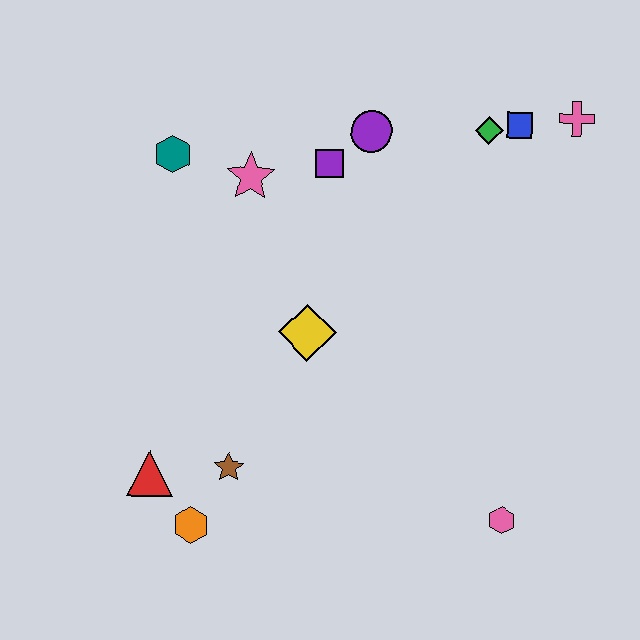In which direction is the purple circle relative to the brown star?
The purple circle is above the brown star.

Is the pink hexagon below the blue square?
Yes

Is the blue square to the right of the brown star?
Yes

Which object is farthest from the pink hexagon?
The teal hexagon is farthest from the pink hexagon.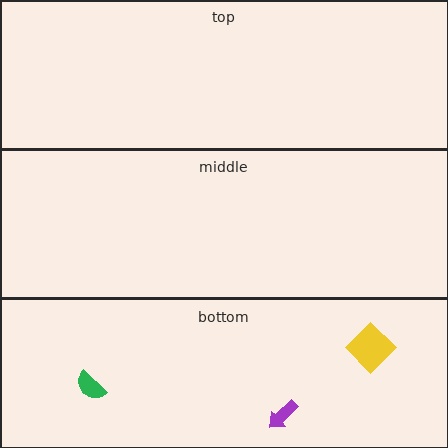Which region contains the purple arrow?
The bottom region.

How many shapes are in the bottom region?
3.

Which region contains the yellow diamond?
The bottom region.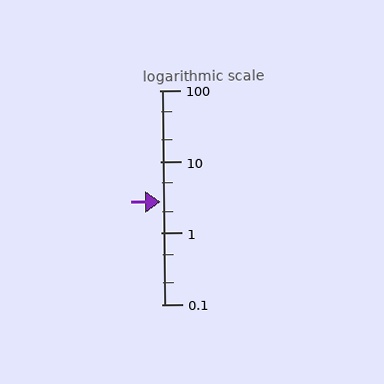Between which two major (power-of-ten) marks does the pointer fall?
The pointer is between 1 and 10.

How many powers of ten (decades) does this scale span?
The scale spans 3 decades, from 0.1 to 100.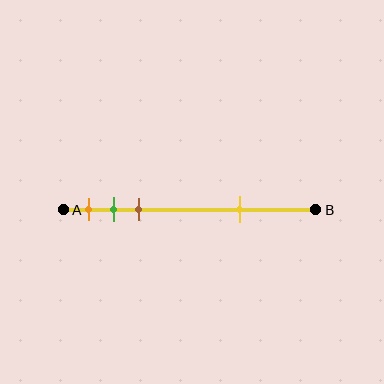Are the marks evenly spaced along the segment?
No, the marks are not evenly spaced.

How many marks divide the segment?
There are 4 marks dividing the segment.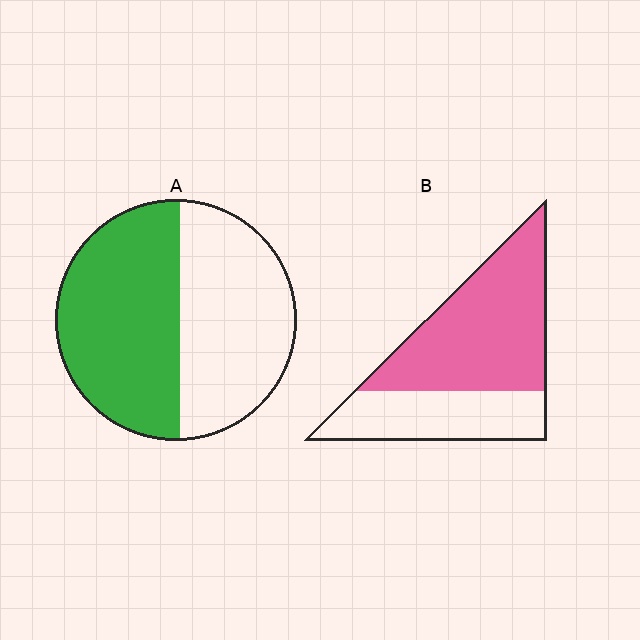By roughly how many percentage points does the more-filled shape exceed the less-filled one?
By roughly 10 percentage points (B over A).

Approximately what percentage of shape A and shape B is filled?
A is approximately 50% and B is approximately 65%.